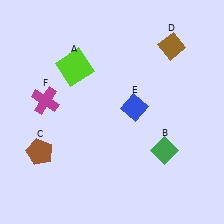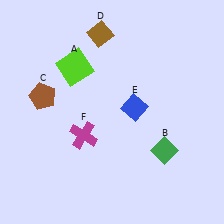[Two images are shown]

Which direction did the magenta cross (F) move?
The magenta cross (F) moved right.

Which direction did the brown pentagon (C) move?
The brown pentagon (C) moved up.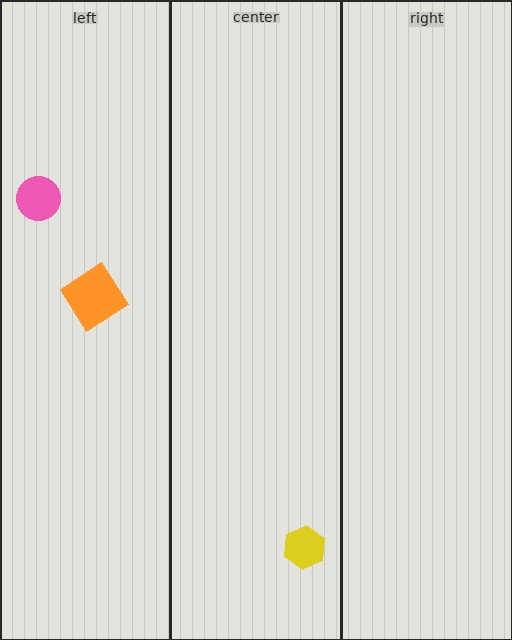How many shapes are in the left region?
2.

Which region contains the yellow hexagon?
The center region.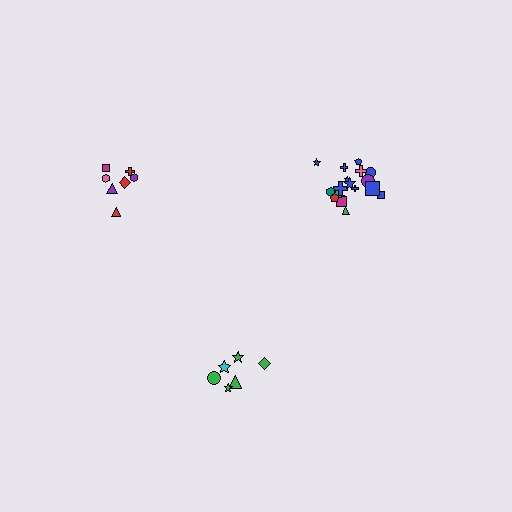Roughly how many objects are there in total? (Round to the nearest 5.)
Roughly 30 objects in total.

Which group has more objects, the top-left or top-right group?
The top-right group.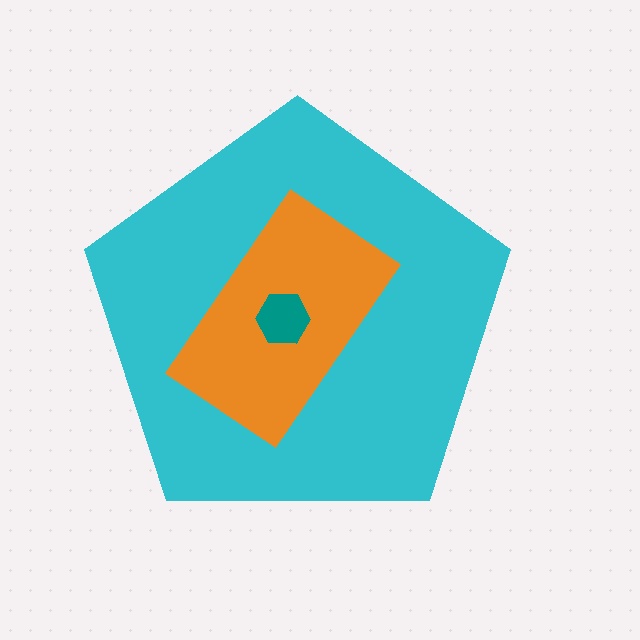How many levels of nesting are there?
3.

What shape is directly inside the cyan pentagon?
The orange rectangle.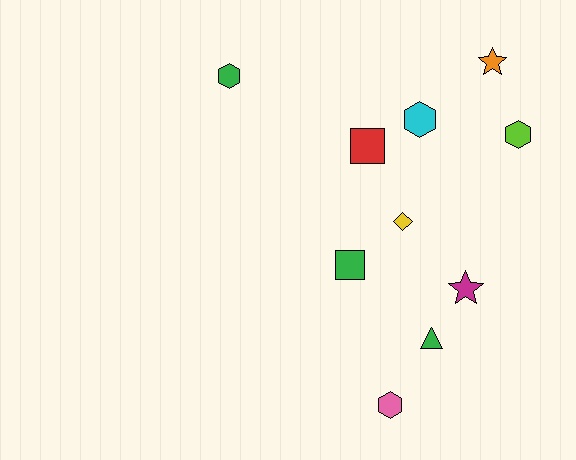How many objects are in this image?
There are 10 objects.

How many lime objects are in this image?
There is 1 lime object.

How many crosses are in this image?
There are no crosses.